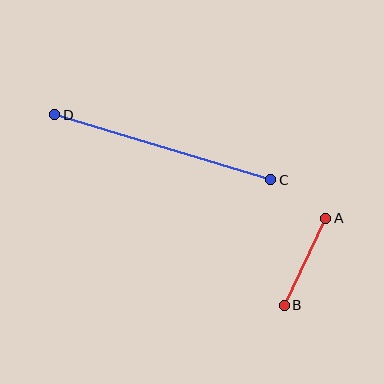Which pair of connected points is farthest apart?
Points C and D are farthest apart.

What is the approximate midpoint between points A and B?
The midpoint is at approximately (305, 262) pixels.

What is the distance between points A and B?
The distance is approximately 96 pixels.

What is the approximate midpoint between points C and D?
The midpoint is at approximately (163, 147) pixels.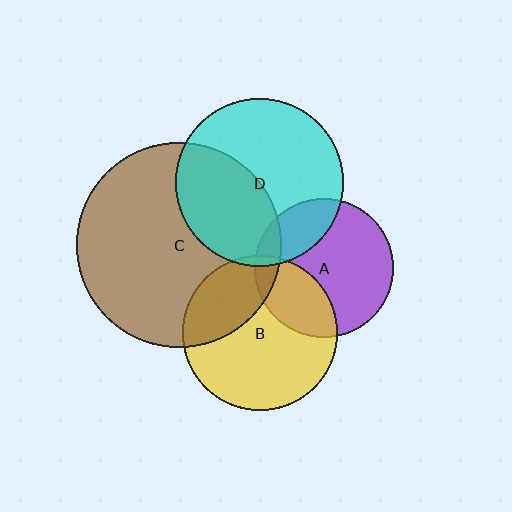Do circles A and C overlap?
Yes.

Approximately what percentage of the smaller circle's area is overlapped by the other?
Approximately 10%.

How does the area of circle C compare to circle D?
Approximately 1.5 times.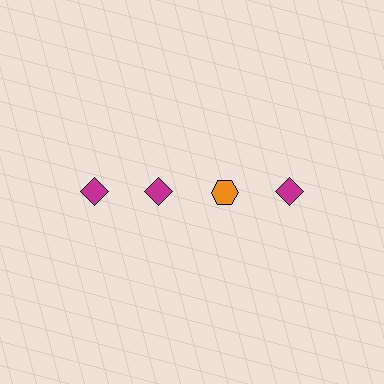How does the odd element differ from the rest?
It differs in both color (orange instead of magenta) and shape (hexagon instead of diamond).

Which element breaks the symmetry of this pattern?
The orange hexagon in the top row, center column breaks the symmetry. All other shapes are magenta diamonds.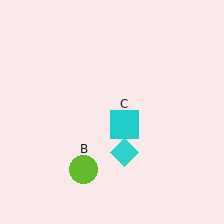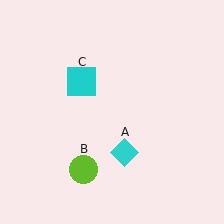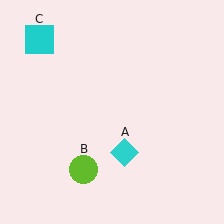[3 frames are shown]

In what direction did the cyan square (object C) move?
The cyan square (object C) moved up and to the left.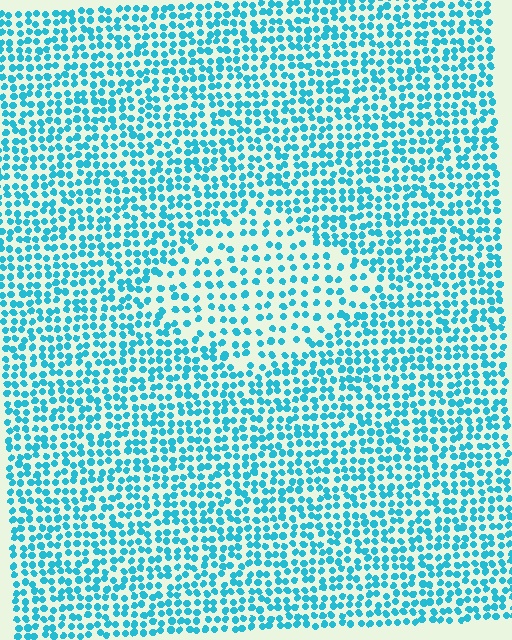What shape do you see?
I see a diamond.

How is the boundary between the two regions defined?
The boundary is defined by a change in element density (approximately 1.8x ratio). All elements are the same color, size, and shape.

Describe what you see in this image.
The image contains small cyan elements arranged at two different densities. A diamond-shaped region is visible where the elements are less densely packed than the surrounding area.